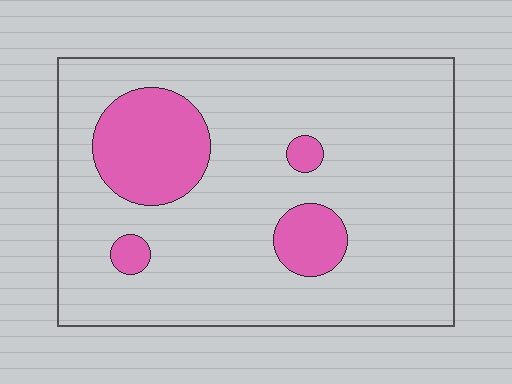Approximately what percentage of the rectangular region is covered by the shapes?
Approximately 15%.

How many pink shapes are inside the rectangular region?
4.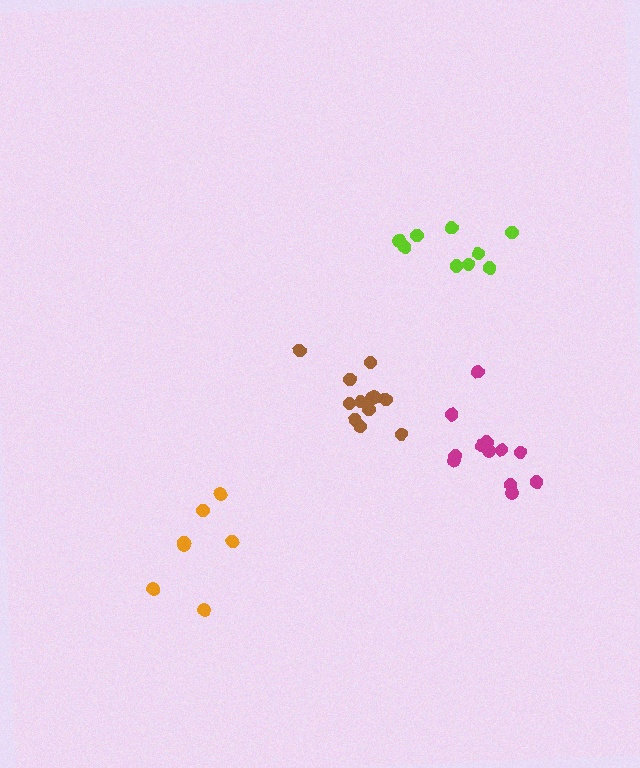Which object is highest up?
The lime cluster is topmost.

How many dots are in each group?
Group 1: 7 dots, Group 2: 9 dots, Group 3: 12 dots, Group 4: 12 dots (40 total).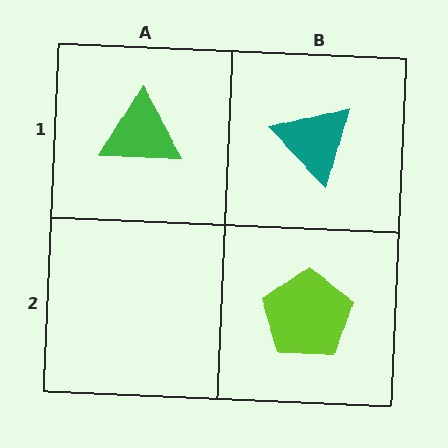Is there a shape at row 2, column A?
No, that cell is empty.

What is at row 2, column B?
A lime pentagon.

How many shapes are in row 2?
1 shape.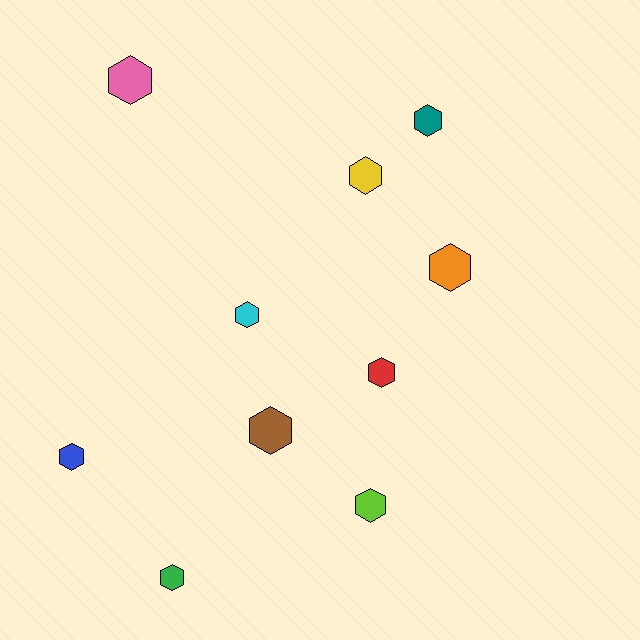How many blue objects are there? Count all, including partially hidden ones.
There is 1 blue object.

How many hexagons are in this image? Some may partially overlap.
There are 10 hexagons.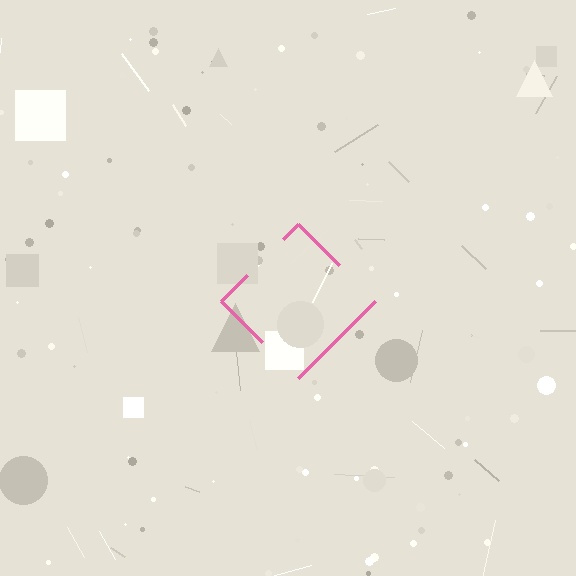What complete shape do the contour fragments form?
The contour fragments form a diamond.